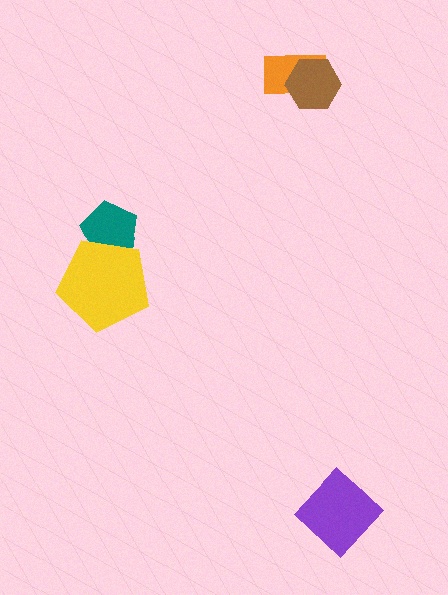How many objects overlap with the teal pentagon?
1 object overlaps with the teal pentagon.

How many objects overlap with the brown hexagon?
1 object overlaps with the brown hexagon.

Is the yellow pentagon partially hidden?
No, no other shape covers it.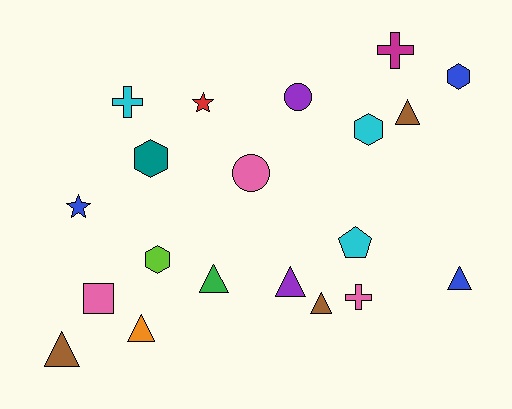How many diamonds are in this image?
There are no diamonds.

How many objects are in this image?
There are 20 objects.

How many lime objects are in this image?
There is 1 lime object.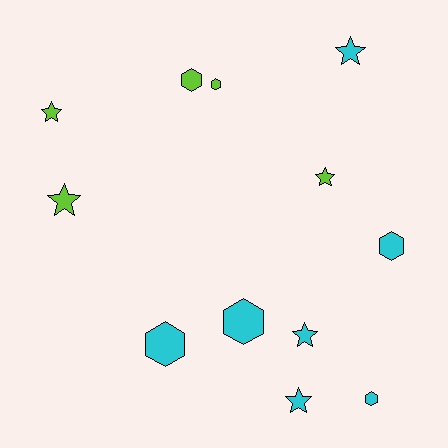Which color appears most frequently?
Cyan, with 7 objects.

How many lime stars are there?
There are 3 lime stars.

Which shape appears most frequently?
Hexagon, with 6 objects.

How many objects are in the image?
There are 12 objects.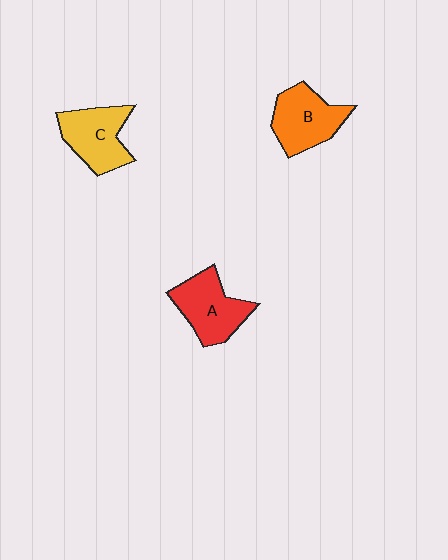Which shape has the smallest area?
Shape C (yellow).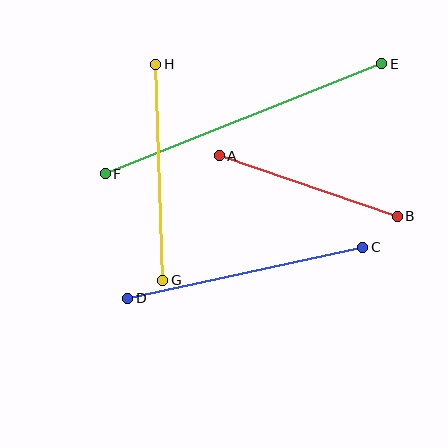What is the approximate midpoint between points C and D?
The midpoint is at approximately (245, 273) pixels.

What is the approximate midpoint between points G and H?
The midpoint is at approximately (159, 172) pixels.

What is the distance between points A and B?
The distance is approximately 188 pixels.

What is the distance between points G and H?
The distance is approximately 216 pixels.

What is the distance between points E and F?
The distance is approximately 298 pixels.